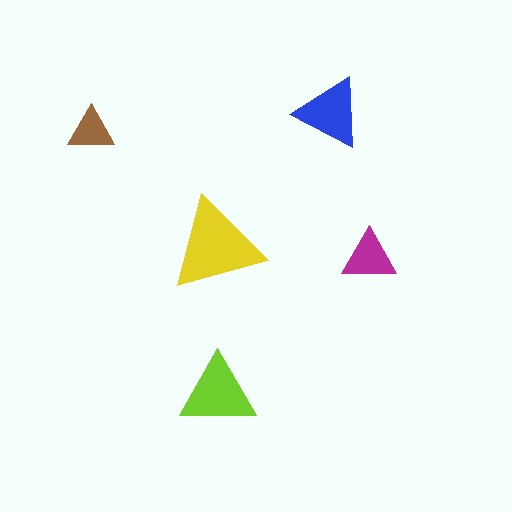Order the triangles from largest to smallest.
the yellow one, the lime one, the blue one, the magenta one, the brown one.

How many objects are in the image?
There are 5 objects in the image.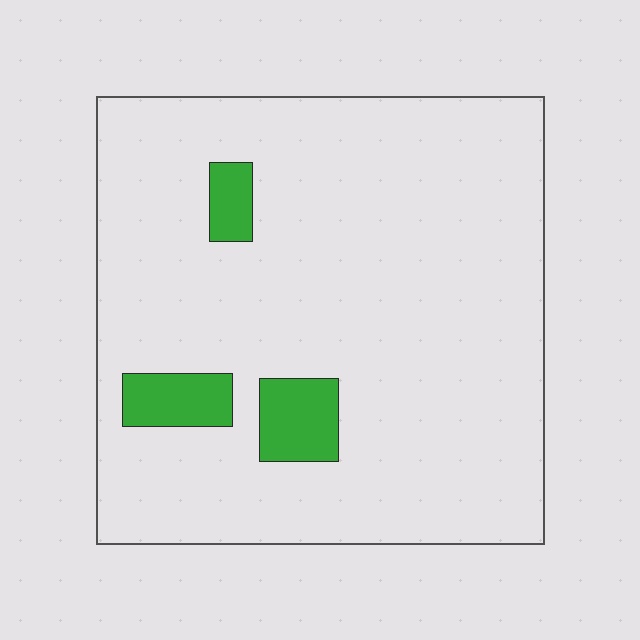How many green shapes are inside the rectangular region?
3.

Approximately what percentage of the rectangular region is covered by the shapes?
Approximately 10%.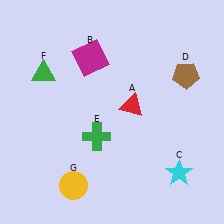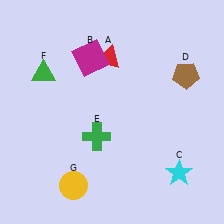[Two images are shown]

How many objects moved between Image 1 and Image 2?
1 object moved between the two images.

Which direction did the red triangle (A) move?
The red triangle (A) moved up.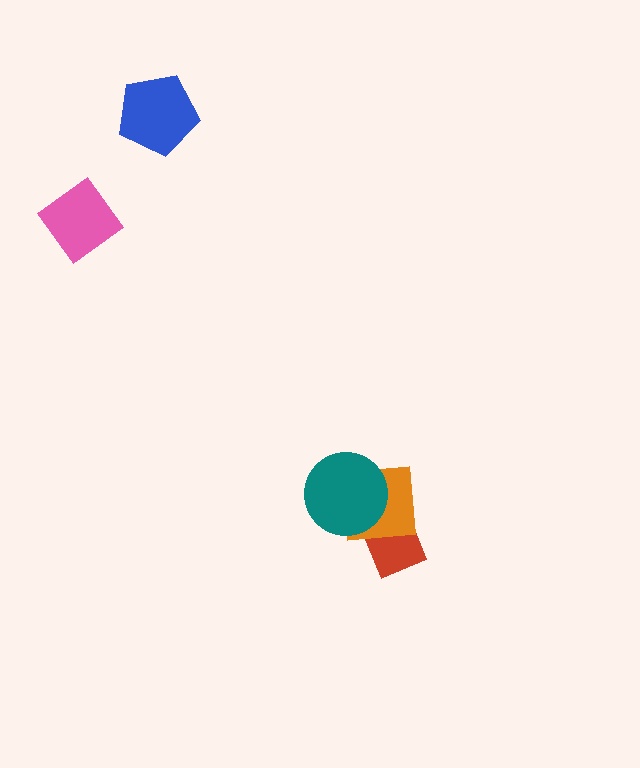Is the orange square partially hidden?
Yes, it is partially covered by another shape.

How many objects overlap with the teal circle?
1 object overlaps with the teal circle.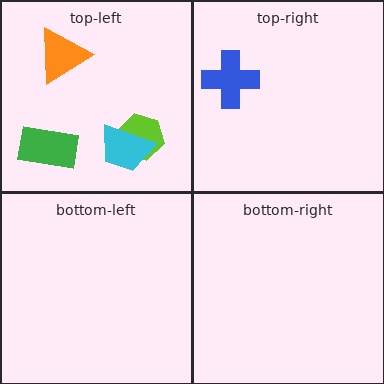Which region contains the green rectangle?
The top-left region.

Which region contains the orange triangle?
The top-left region.